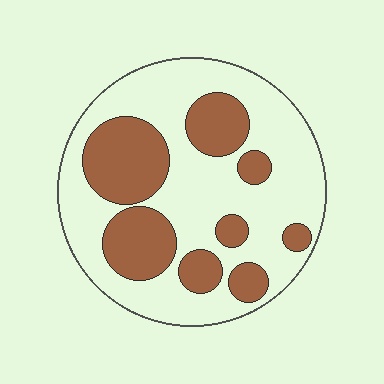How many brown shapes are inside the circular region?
8.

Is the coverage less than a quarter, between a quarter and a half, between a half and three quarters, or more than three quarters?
Between a quarter and a half.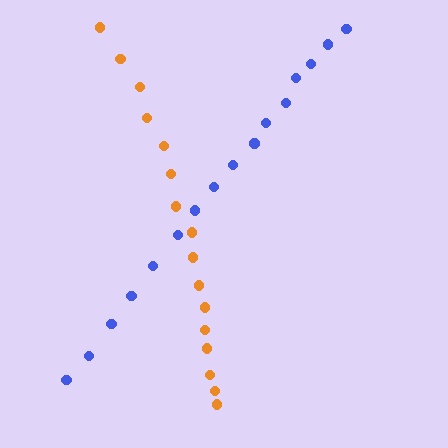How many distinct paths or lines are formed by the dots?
There are 2 distinct paths.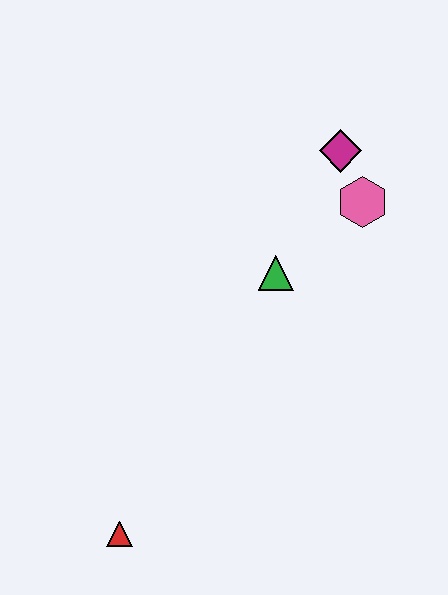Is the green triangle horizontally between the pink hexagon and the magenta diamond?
No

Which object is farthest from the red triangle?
The magenta diamond is farthest from the red triangle.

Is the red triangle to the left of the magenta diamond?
Yes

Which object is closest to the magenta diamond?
The pink hexagon is closest to the magenta diamond.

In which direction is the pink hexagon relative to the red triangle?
The pink hexagon is above the red triangle.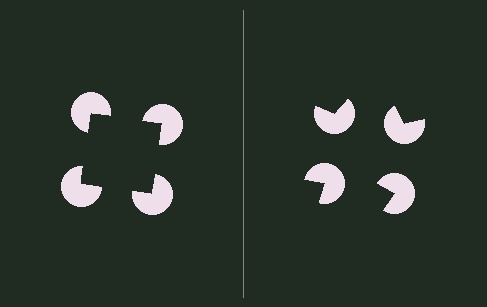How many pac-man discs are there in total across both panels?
8 — 4 on each side.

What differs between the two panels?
The pac-man discs are positioned identically on both sides; only the wedge orientations differ. On the left they align to a square; on the right they are misaligned.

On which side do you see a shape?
An illusory square appears on the left side. On the right side the wedge cuts are rotated, so no coherent shape forms.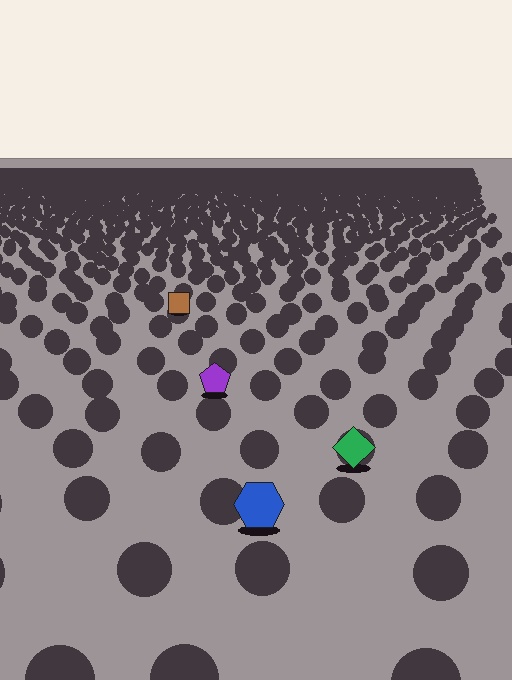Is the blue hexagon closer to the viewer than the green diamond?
Yes. The blue hexagon is closer — you can tell from the texture gradient: the ground texture is coarser near it.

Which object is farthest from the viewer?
The brown square is farthest from the viewer. It appears smaller and the ground texture around it is denser.